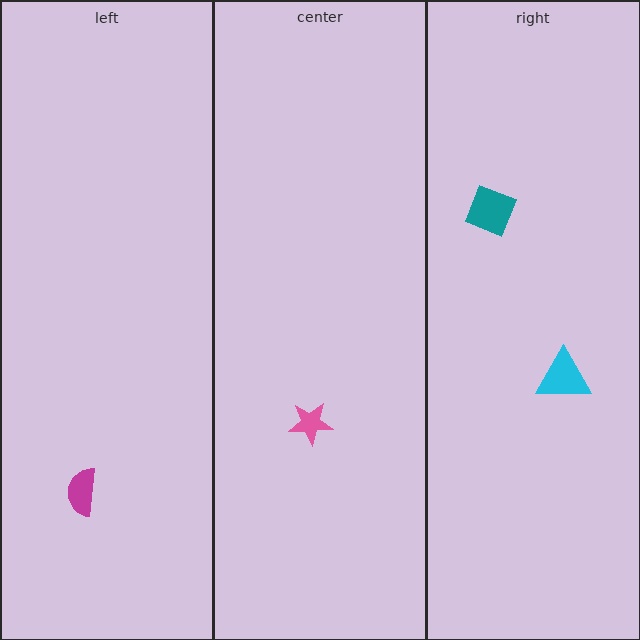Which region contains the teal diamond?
The right region.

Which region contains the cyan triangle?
The right region.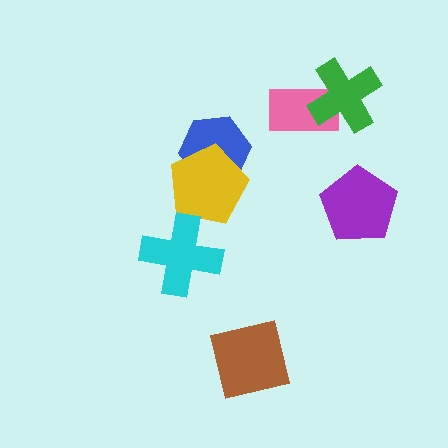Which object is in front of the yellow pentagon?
The cyan cross is in front of the yellow pentagon.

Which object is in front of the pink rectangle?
The green cross is in front of the pink rectangle.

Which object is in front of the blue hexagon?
The yellow pentagon is in front of the blue hexagon.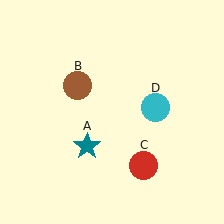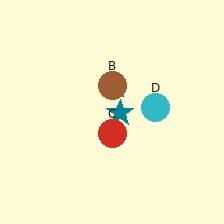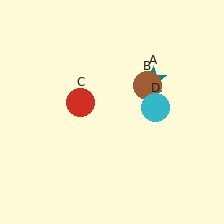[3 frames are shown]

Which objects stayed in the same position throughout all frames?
Cyan circle (object D) remained stationary.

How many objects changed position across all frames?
3 objects changed position: teal star (object A), brown circle (object B), red circle (object C).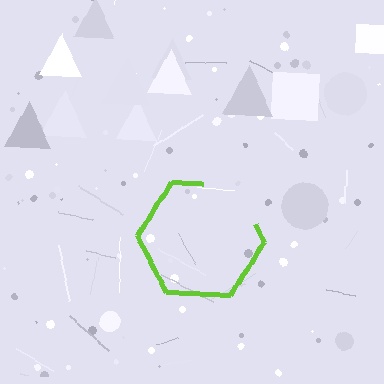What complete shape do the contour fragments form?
The contour fragments form a hexagon.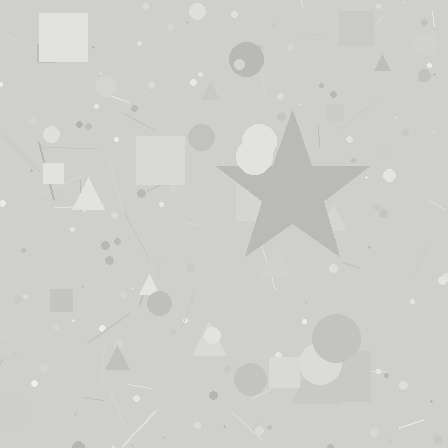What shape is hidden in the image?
A star is hidden in the image.